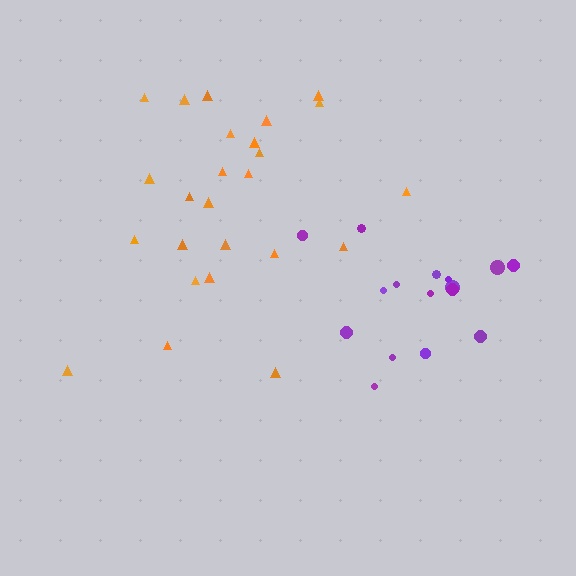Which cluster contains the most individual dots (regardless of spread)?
Orange (25).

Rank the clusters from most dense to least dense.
orange, purple.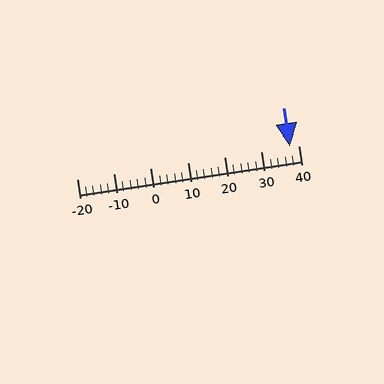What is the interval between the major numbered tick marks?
The major tick marks are spaced 10 units apart.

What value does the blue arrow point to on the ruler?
The blue arrow points to approximately 38.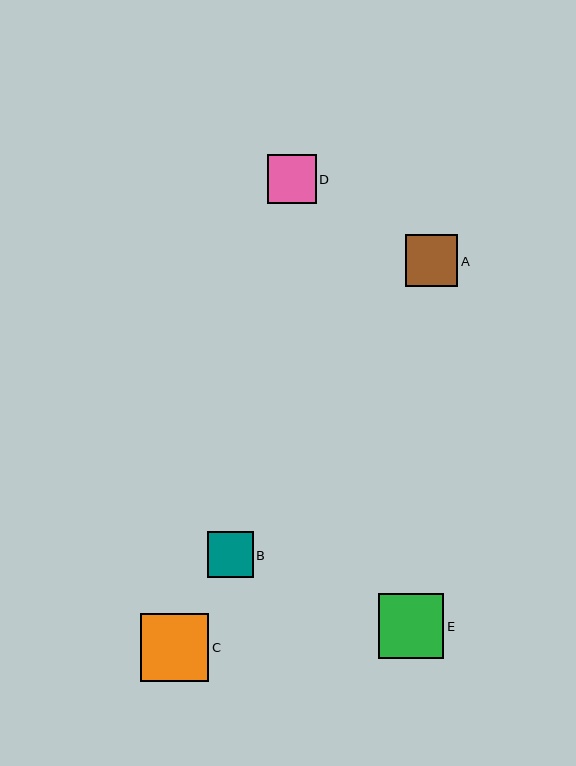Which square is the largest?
Square C is the largest with a size of approximately 68 pixels.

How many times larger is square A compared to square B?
Square A is approximately 1.1 times the size of square B.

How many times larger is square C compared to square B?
Square C is approximately 1.5 times the size of square B.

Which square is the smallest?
Square B is the smallest with a size of approximately 46 pixels.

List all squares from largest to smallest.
From largest to smallest: C, E, A, D, B.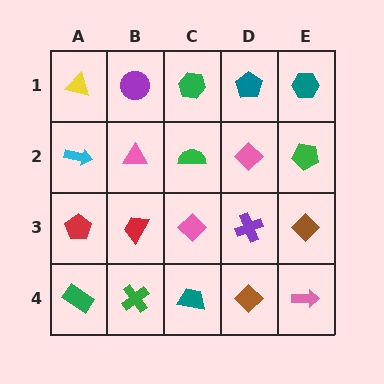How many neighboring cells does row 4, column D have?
3.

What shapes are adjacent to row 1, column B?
A pink triangle (row 2, column B), a yellow triangle (row 1, column A), a green hexagon (row 1, column C).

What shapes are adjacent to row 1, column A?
A cyan arrow (row 2, column A), a purple circle (row 1, column B).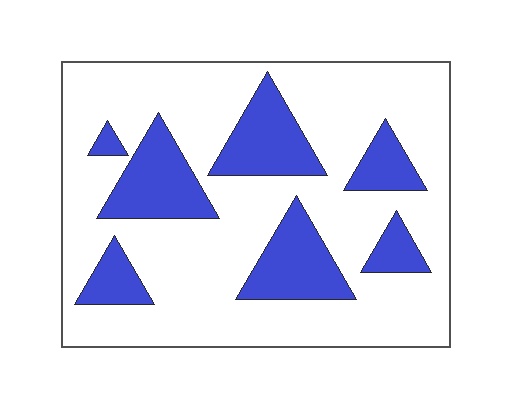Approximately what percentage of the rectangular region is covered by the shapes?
Approximately 25%.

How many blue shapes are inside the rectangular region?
7.